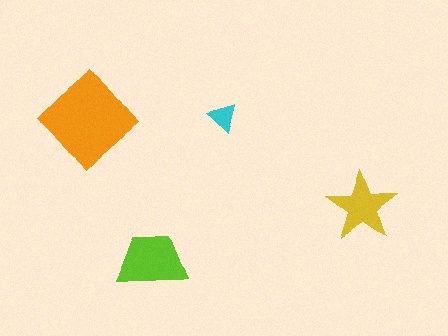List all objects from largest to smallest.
The orange diamond, the lime trapezoid, the yellow star, the cyan triangle.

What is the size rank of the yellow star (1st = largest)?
3rd.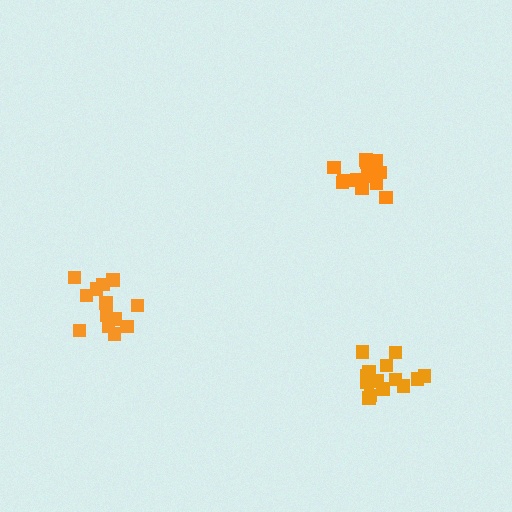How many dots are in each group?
Group 1: 13 dots, Group 2: 13 dots, Group 3: 14 dots (40 total).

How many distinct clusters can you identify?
There are 3 distinct clusters.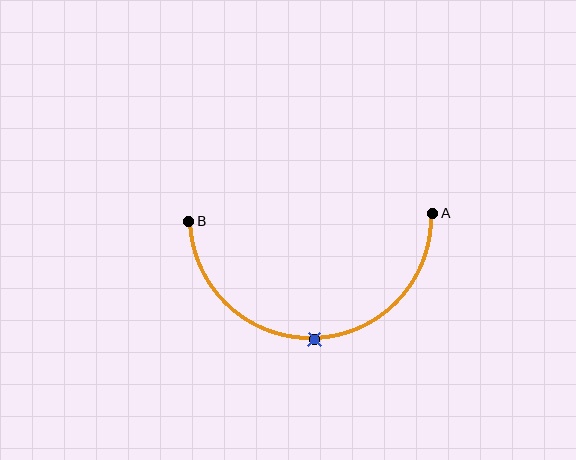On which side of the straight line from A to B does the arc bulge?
The arc bulges below the straight line connecting A and B.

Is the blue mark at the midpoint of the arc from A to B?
Yes. The blue mark lies on the arc at equal arc-length from both A and B — it is the arc midpoint.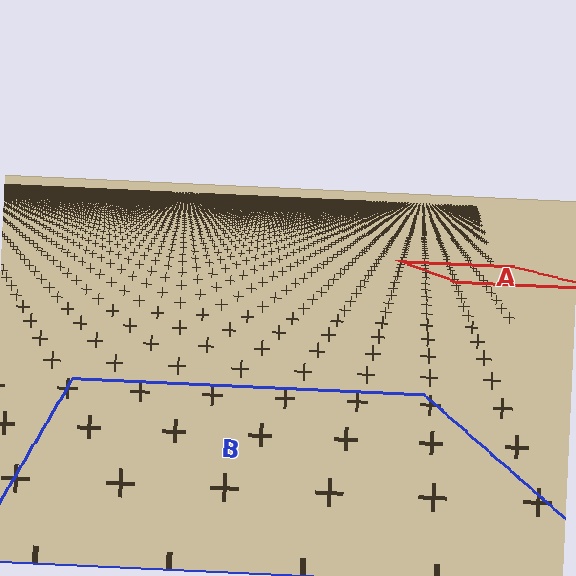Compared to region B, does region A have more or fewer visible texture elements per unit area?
Region A has more texture elements per unit area — they are packed more densely because it is farther away.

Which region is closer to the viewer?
Region B is closer. The texture elements there are larger and more spread out.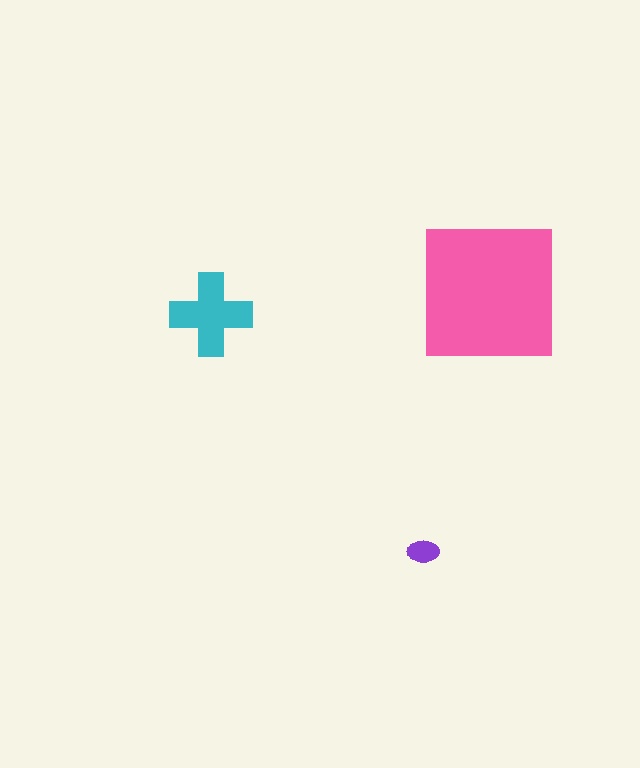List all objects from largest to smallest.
The pink square, the cyan cross, the purple ellipse.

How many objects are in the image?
There are 3 objects in the image.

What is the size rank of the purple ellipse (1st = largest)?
3rd.